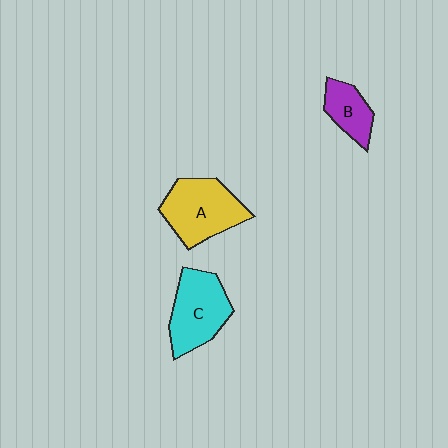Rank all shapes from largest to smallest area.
From largest to smallest: A (yellow), C (cyan), B (purple).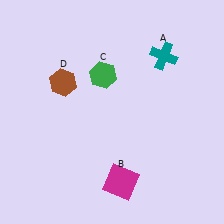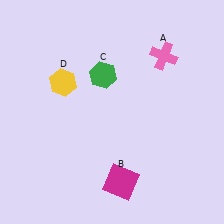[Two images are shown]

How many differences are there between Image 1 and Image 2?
There are 2 differences between the two images.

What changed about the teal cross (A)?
In Image 1, A is teal. In Image 2, it changed to pink.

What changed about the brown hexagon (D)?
In Image 1, D is brown. In Image 2, it changed to yellow.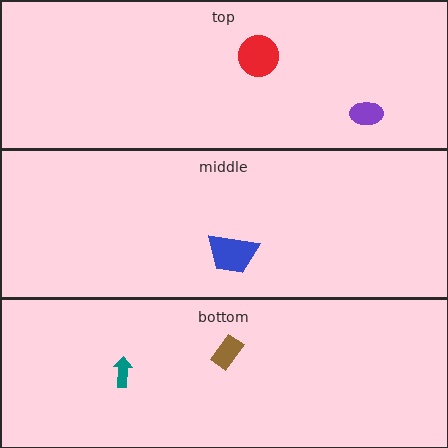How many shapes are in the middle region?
1.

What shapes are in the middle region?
The blue trapezoid.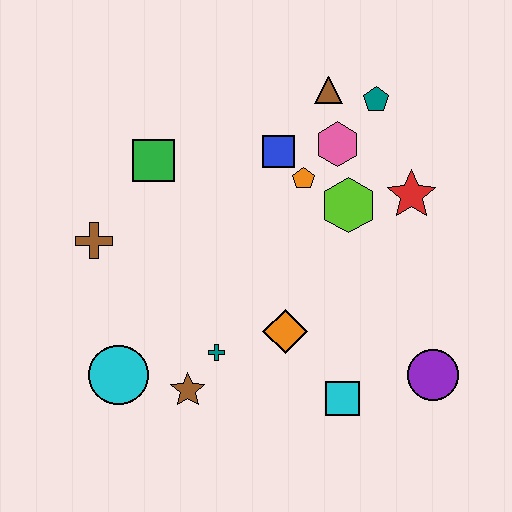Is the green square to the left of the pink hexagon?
Yes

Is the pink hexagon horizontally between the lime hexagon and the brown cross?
Yes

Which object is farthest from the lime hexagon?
The cyan circle is farthest from the lime hexagon.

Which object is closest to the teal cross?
The brown star is closest to the teal cross.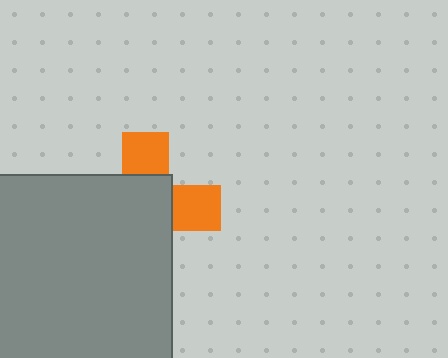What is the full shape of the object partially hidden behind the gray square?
The partially hidden object is an orange cross.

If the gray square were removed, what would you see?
You would see the complete orange cross.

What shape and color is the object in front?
The object in front is a gray square.